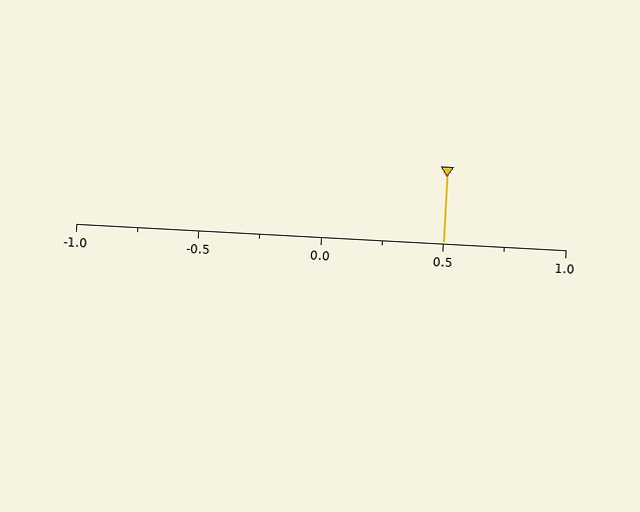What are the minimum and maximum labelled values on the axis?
The axis runs from -1.0 to 1.0.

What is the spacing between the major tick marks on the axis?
The major ticks are spaced 0.5 apart.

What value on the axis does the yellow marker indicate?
The marker indicates approximately 0.5.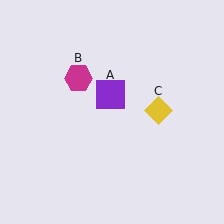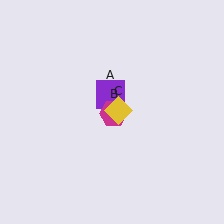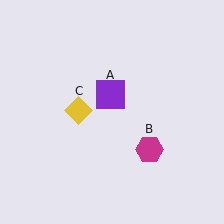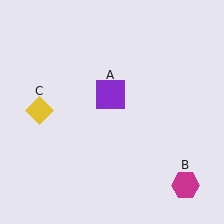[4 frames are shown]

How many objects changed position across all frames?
2 objects changed position: magenta hexagon (object B), yellow diamond (object C).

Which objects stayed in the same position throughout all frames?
Purple square (object A) remained stationary.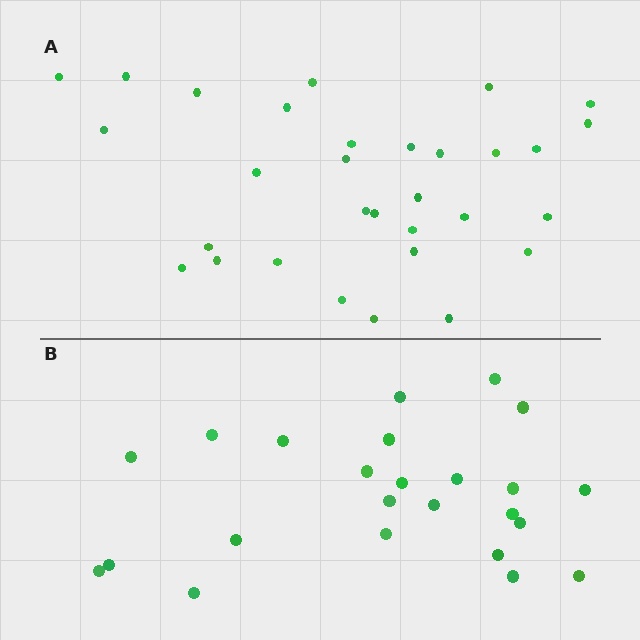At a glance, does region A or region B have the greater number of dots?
Region A (the top region) has more dots.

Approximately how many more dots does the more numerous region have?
Region A has roughly 8 or so more dots than region B.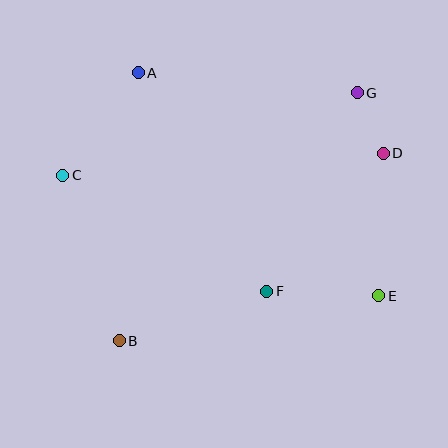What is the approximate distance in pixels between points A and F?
The distance between A and F is approximately 254 pixels.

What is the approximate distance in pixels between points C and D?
The distance between C and D is approximately 321 pixels.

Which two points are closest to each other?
Points D and G are closest to each other.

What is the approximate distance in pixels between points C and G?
The distance between C and G is approximately 306 pixels.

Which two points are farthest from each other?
Points B and G are farthest from each other.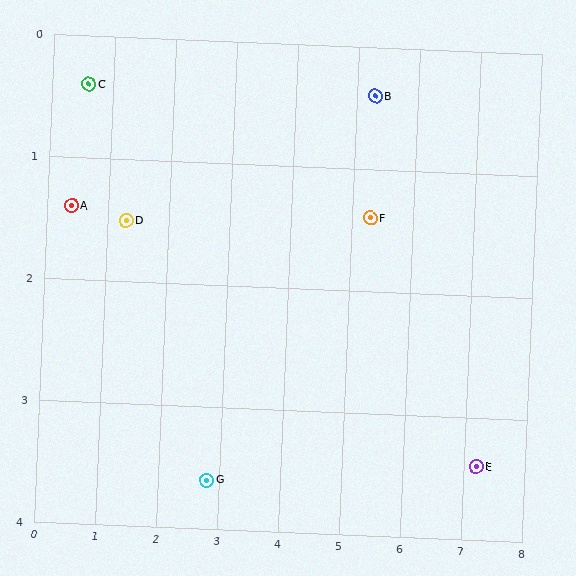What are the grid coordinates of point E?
Point E is at approximately (7.2, 3.4).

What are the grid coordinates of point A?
Point A is at approximately (0.4, 1.4).